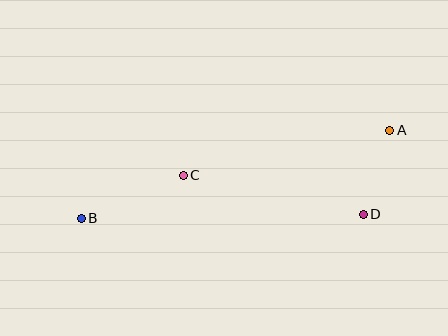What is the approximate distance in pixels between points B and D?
The distance between B and D is approximately 282 pixels.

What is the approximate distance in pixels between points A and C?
The distance between A and C is approximately 212 pixels.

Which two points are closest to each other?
Points A and D are closest to each other.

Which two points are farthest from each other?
Points A and B are farthest from each other.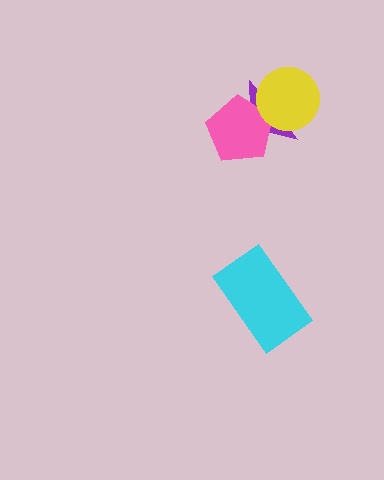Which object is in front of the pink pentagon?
The yellow circle is in front of the pink pentagon.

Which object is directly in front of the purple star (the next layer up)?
The pink pentagon is directly in front of the purple star.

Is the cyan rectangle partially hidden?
No, no other shape covers it.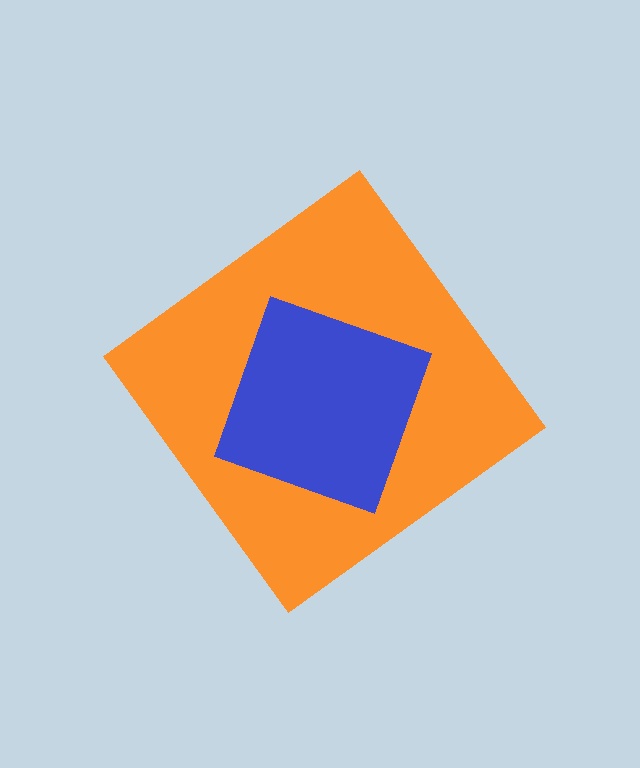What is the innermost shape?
The blue square.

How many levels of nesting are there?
2.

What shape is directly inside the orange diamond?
The blue square.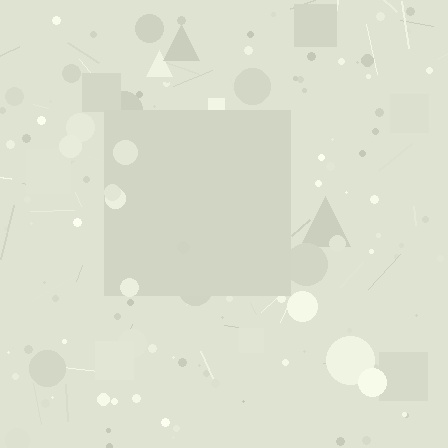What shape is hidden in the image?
A square is hidden in the image.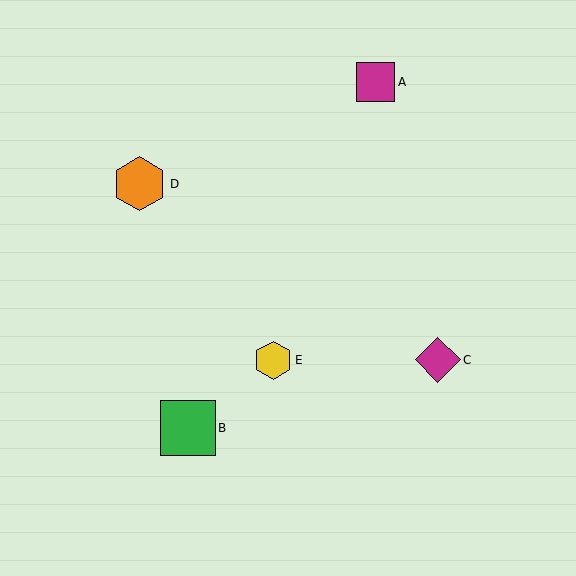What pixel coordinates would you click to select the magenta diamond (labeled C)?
Click at (438, 360) to select the magenta diamond C.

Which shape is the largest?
The green square (labeled B) is the largest.